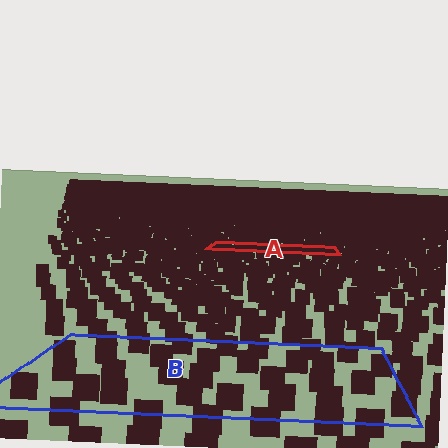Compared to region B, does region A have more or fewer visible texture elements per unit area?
Region A has more texture elements per unit area — they are packed more densely because it is farther away.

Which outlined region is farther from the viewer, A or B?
Region A is farther from the viewer — the texture elements inside it appear smaller and more densely packed.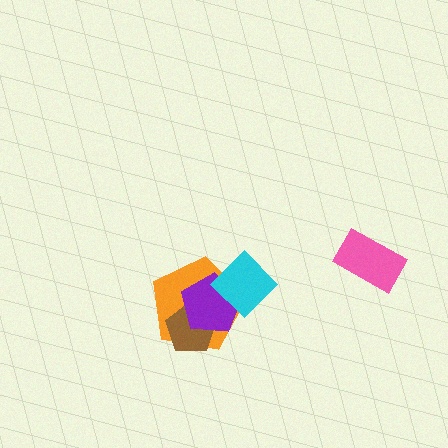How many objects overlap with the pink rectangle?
0 objects overlap with the pink rectangle.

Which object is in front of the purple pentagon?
The cyan diamond is in front of the purple pentagon.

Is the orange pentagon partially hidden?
Yes, it is partially covered by another shape.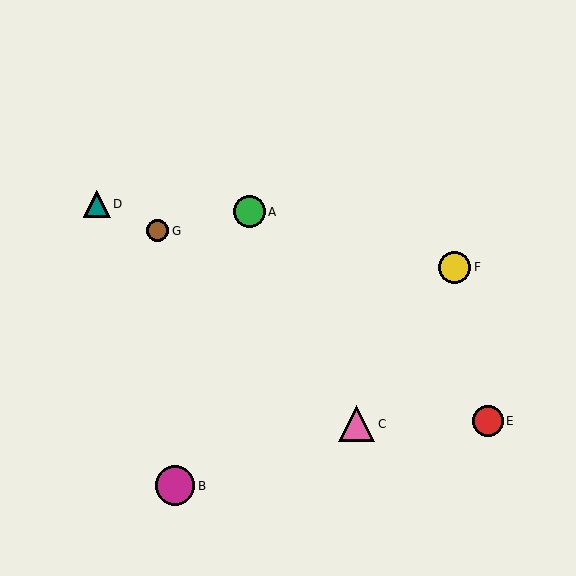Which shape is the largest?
The magenta circle (labeled B) is the largest.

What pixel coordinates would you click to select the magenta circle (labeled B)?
Click at (175, 486) to select the magenta circle B.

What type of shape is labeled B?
Shape B is a magenta circle.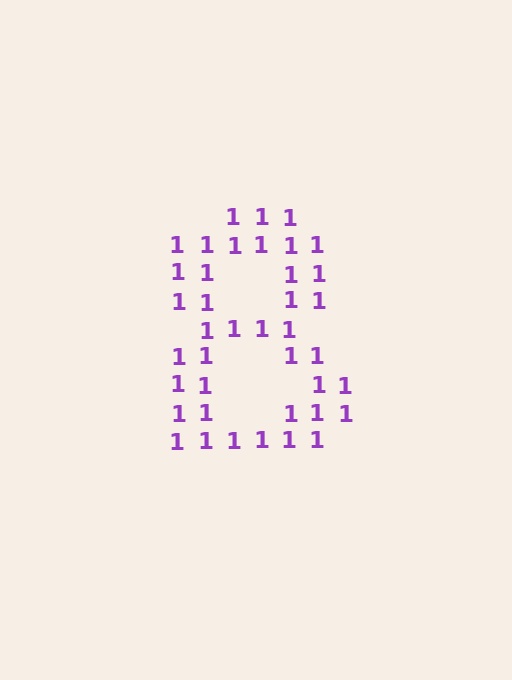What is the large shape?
The large shape is the digit 8.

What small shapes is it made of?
It is made of small digit 1's.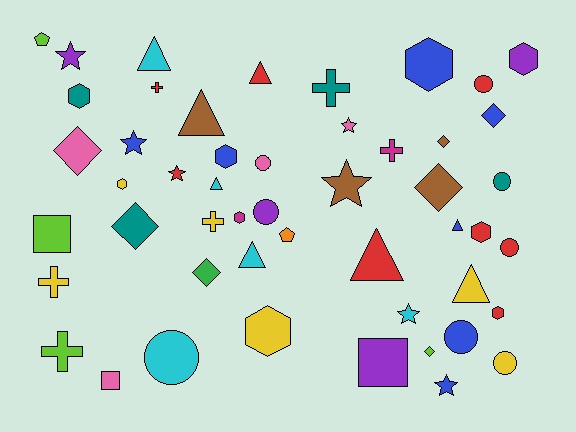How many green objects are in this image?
There is 1 green object.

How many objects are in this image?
There are 50 objects.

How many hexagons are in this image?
There are 9 hexagons.